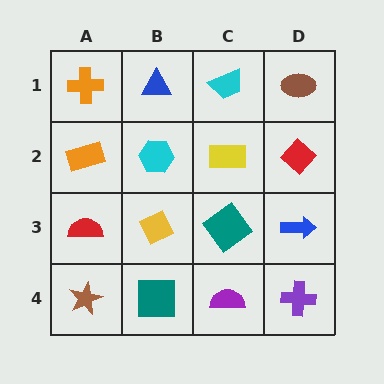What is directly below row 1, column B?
A cyan hexagon.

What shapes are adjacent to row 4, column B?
A yellow diamond (row 3, column B), a brown star (row 4, column A), a purple semicircle (row 4, column C).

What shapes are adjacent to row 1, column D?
A red diamond (row 2, column D), a cyan trapezoid (row 1, column C).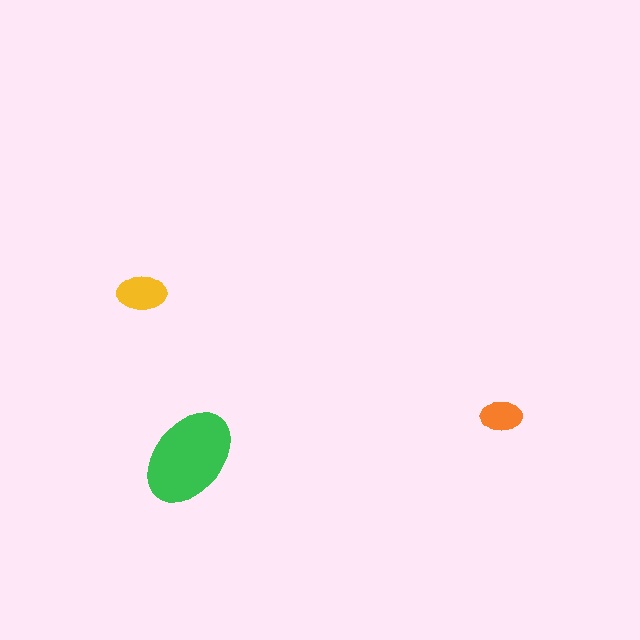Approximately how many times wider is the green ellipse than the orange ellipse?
About 2.5 times wider.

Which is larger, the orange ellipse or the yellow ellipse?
The yellow one.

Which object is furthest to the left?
The yellow ellipse is leftmost.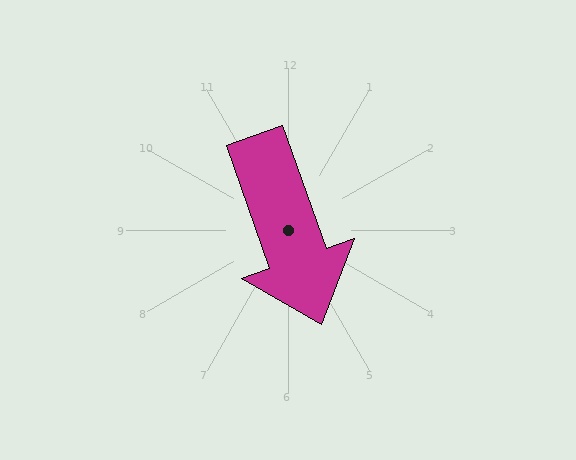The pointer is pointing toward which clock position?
Roughly 5 o'clock.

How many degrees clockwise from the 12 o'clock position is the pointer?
Approximately 161 degrees.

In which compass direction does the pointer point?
South.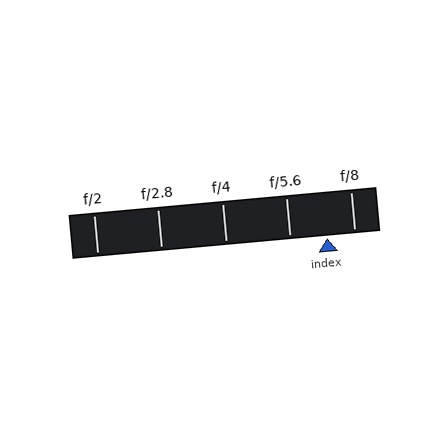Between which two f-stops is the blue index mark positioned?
The index mark is between f/5.6 and f/8.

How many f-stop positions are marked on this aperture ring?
There are 5 f-stop positions marked.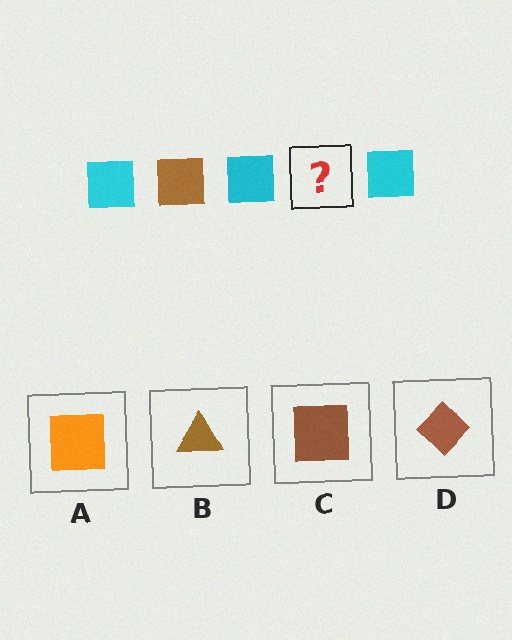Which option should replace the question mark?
Option C.